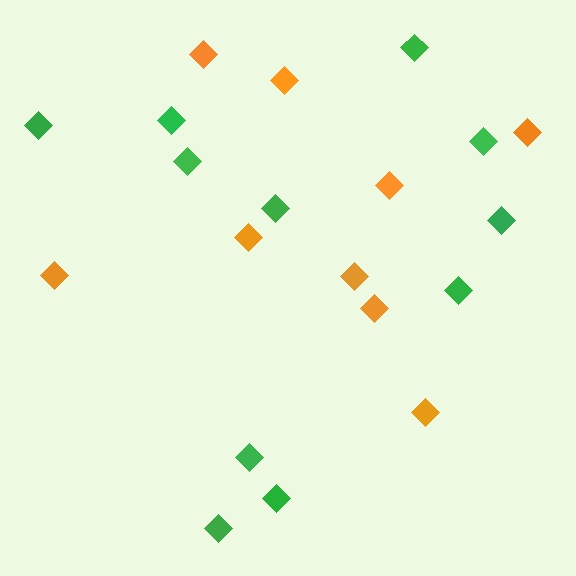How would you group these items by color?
There are 2 groups: one group of green diamonds (11) and one group of orange diamonds (9).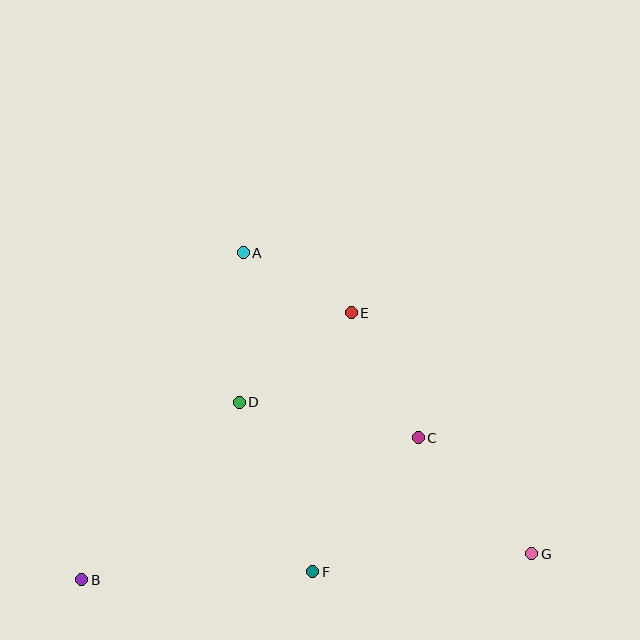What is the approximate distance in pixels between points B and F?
The distance between B and F is approximately 231 pixels.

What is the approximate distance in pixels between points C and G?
The distance between C and G is approximately 162 pixels.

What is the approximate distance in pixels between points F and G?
The distance between F and G is approximately 219 pixels.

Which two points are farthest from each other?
Points B and G are farthest from each other.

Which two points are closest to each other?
Points A and E are closest to each other.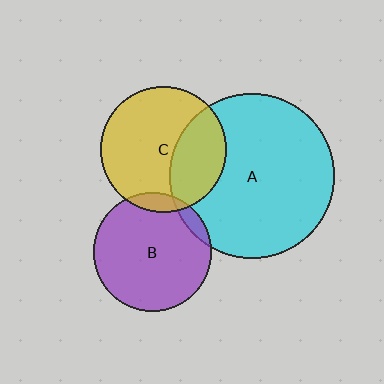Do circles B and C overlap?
Yes.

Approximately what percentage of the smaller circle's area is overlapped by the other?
Approximately 10%.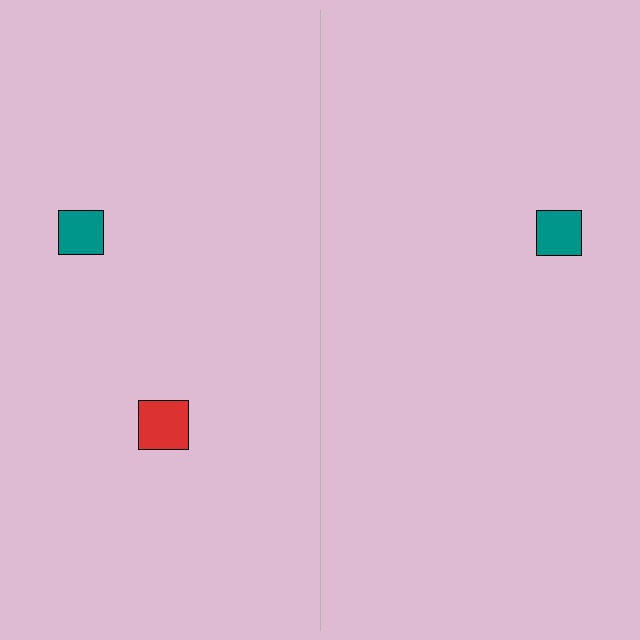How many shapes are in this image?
There are 3 shapes in this image.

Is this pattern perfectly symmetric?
No, the pattern is not perfectly symmetric. A red square is missing from the right side.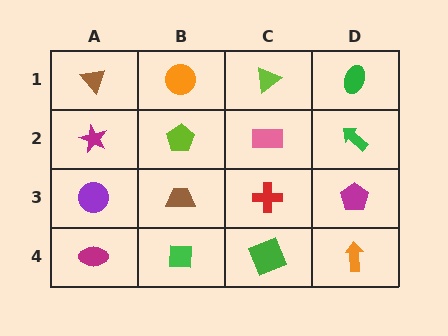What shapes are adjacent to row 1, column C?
A pink rectangle (row 2, column C), an orange circle (row 1, column B), a green ellipse (row 1, column D).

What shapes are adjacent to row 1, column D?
A green arrow (row 2, column D), a lime triangle (row 1, column C).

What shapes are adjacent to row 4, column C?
A red cross (row 3, column C), a green square (row 4, column B), an orange arrow (row 4, column D).